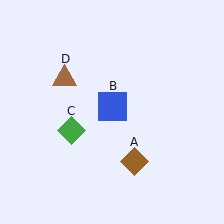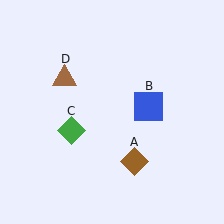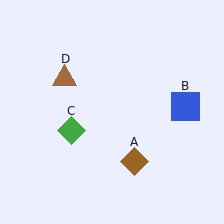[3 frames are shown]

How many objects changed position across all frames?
1 object changed position: blue square (object B).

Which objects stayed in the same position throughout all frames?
Brown diamond (object A) and green diamond (object C) and brown triangle (object D) remained stationary.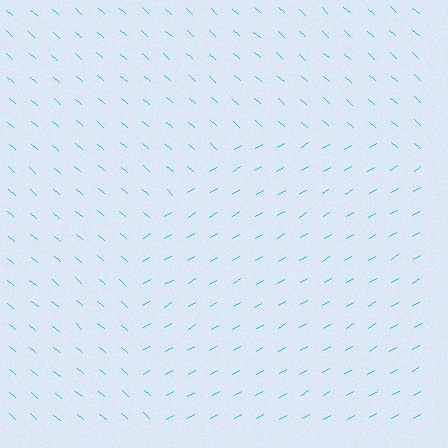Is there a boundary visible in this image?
Yes, there is a texture boundary formed by a change in line orientation.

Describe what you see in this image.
The image is filled with small cyan line segments. A circle region in the image has lines oriented differently from the surrounding lines, creating a visible texture boundary.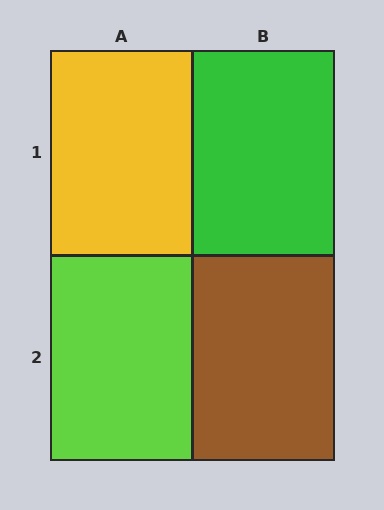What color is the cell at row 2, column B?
Brown.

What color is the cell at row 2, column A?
Lime.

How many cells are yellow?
1 cell is yellow.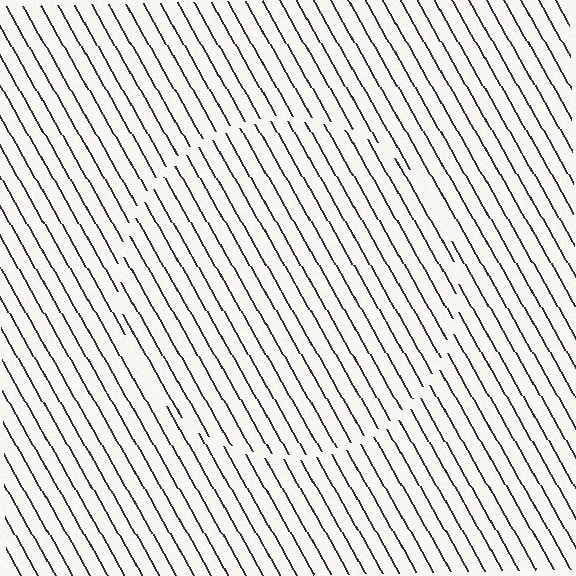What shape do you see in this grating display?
An illusory circle. The interior of the shape contains the same grating, shifted by half a period — the contour is defined by the phase discontinuity where line-ends from the inner and outer gratings abut.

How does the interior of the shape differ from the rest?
The interior of the shape contains the same grating, shifted by half a period — the contour is defined by the phase discontinuity where line-ends from the inner and outer gratings abut.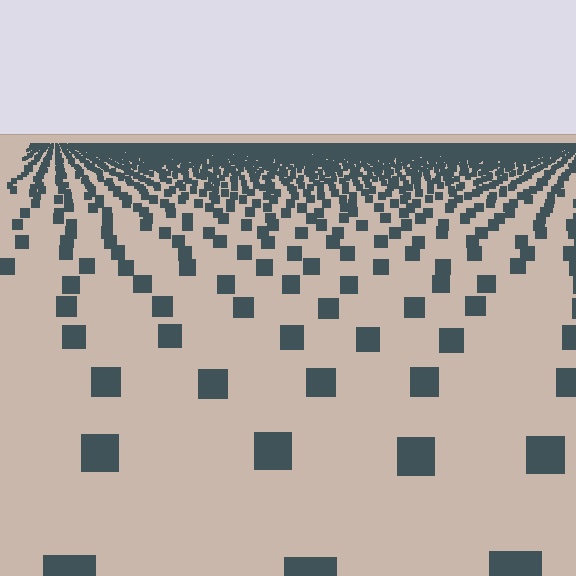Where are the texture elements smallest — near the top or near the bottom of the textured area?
Near the top.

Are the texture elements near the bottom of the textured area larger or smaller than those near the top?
Larger. Near the bottom, elements are closer to the viewer and appear at a bigger on-screen size.